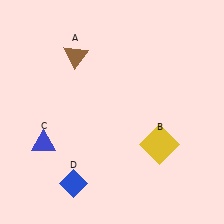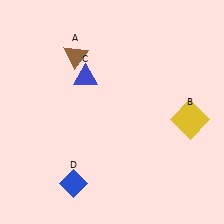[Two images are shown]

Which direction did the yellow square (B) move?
The yellow square (B) moved right.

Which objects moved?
The objects that moved are: the yellow square (B), the blue triangle (C).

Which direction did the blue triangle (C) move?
The blue triangle (C) moved up.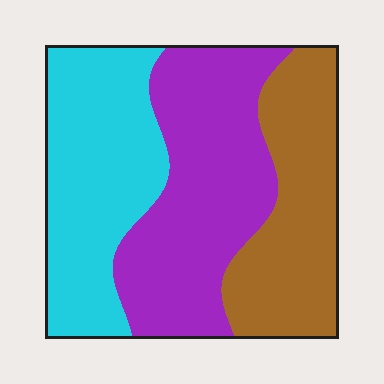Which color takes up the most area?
Purple, at roughly 40%.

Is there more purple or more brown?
Purple.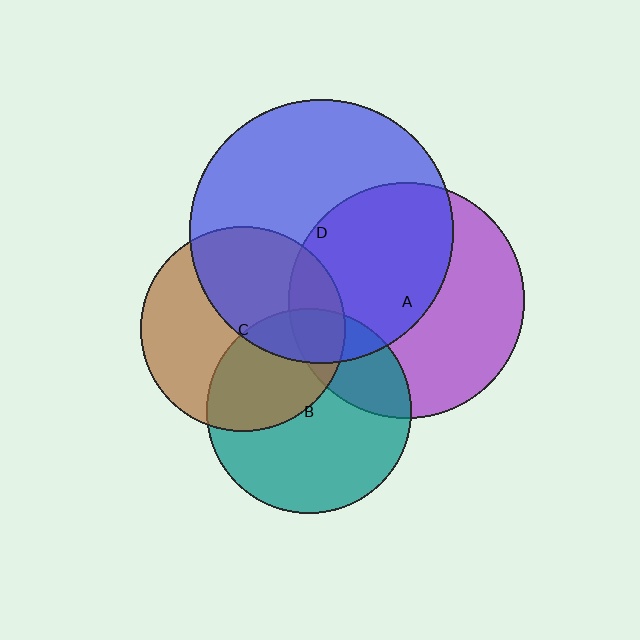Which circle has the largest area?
Circle D (blue).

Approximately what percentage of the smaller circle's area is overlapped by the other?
Approximately 40%.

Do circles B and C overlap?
Yes.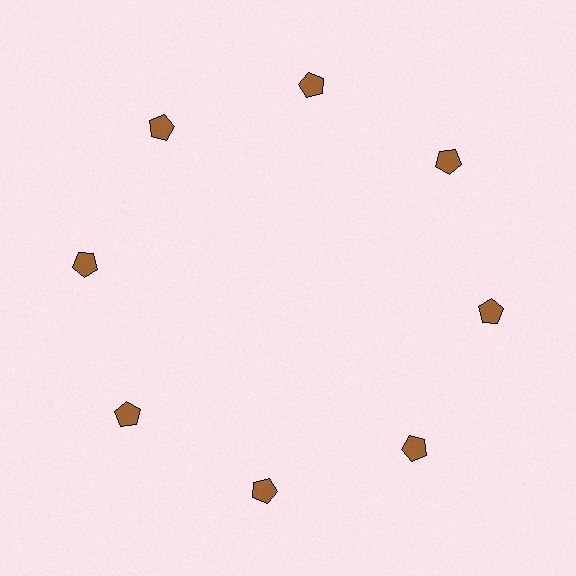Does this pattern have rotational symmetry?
Yes, this pattern has 8-fold rotational symmetry. It looks the same after rotating 45 degrees around the center.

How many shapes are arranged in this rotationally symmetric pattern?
There are 8 shapes, arranged in 8 groups of 1.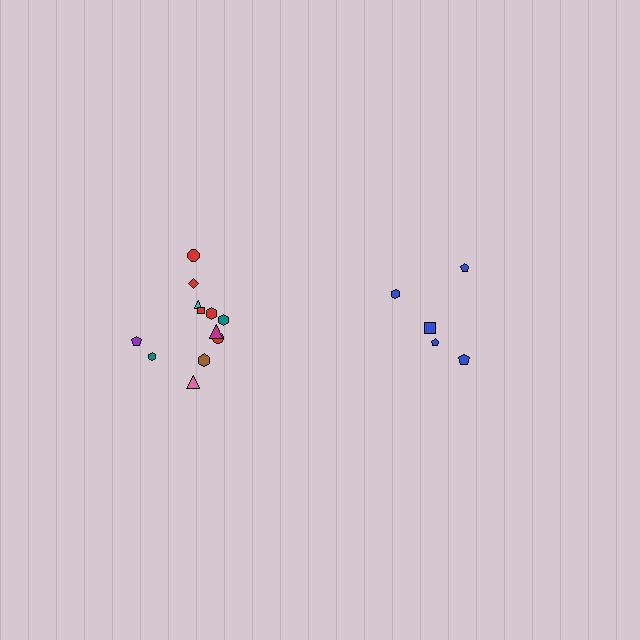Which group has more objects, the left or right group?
The left group.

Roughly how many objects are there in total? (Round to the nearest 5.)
Roughly 15 objects in total.